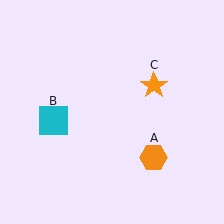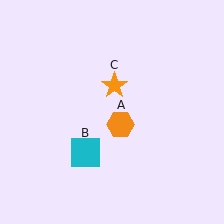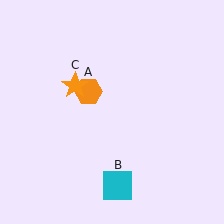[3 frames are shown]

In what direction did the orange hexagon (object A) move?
The orange hexagon (object A) moved up and to the left.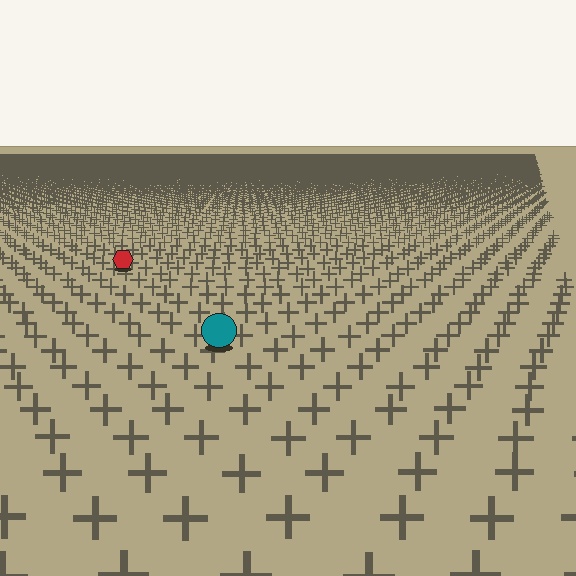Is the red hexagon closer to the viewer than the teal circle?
No. The teal circle is closer — you can tell from the texture gradient: the ground texture is coarser near it.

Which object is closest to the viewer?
The teal circle is closest. The texture marks near it are larger and more spread out.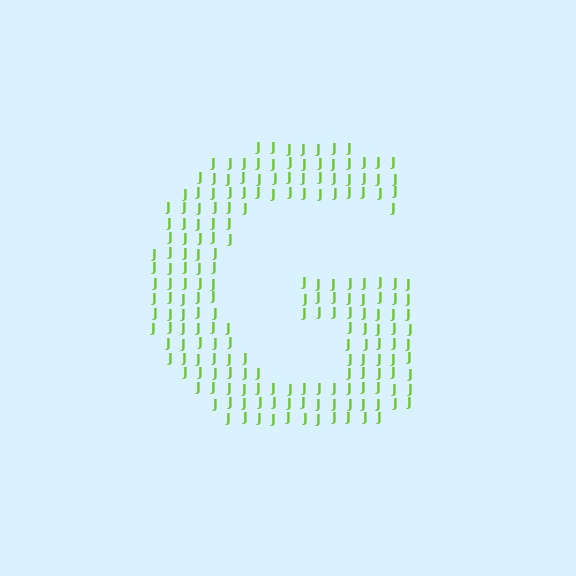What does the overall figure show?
The overall figure shows the letter G.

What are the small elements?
The small elements are letter J's.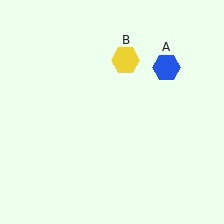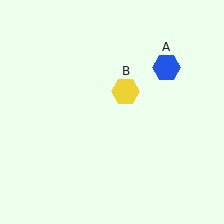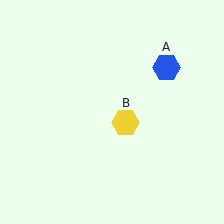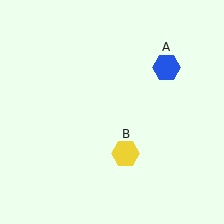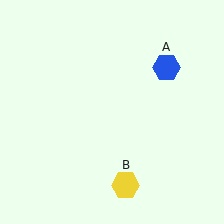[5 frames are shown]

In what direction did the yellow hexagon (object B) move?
The yellow hexagon (object B) moved down.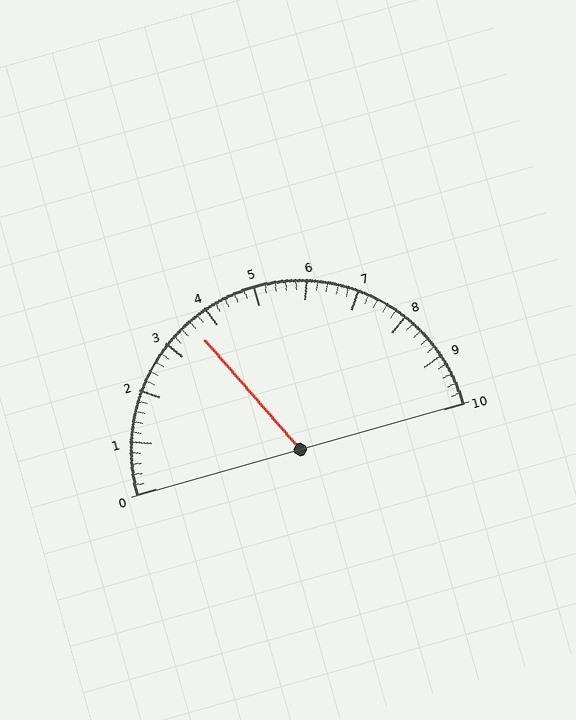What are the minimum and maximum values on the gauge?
The gauge ranges from 0 to 10.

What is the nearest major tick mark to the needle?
The nearest major tick mark is 4.